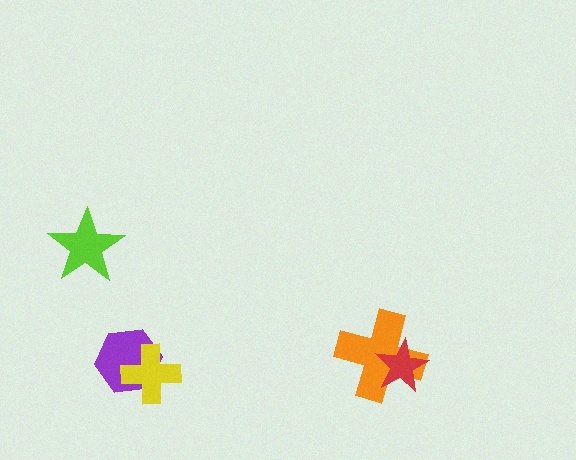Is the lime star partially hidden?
No, no other shape covers it.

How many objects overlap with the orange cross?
1 object overlaps with the orange cross.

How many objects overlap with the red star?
1 object overlaps with the red star.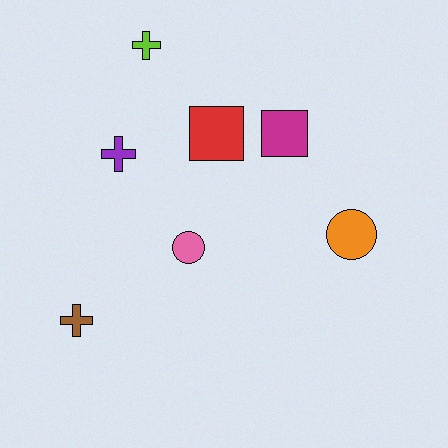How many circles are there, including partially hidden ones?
There are 2 circles.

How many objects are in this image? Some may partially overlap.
There are 7 objects.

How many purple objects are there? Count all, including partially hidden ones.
There is 1 purple object.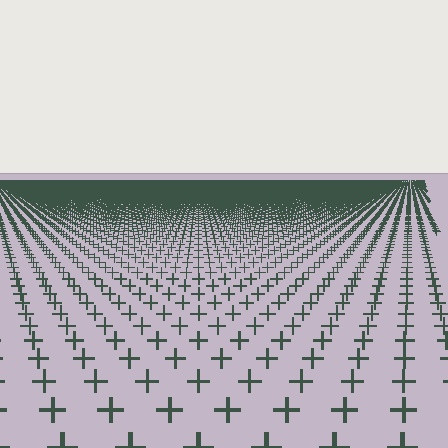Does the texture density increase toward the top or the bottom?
Density increases toward the top.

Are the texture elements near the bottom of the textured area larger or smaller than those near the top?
Larger. Near the bottom, elements are closer to the viewer and appear at a bigger on-screen size.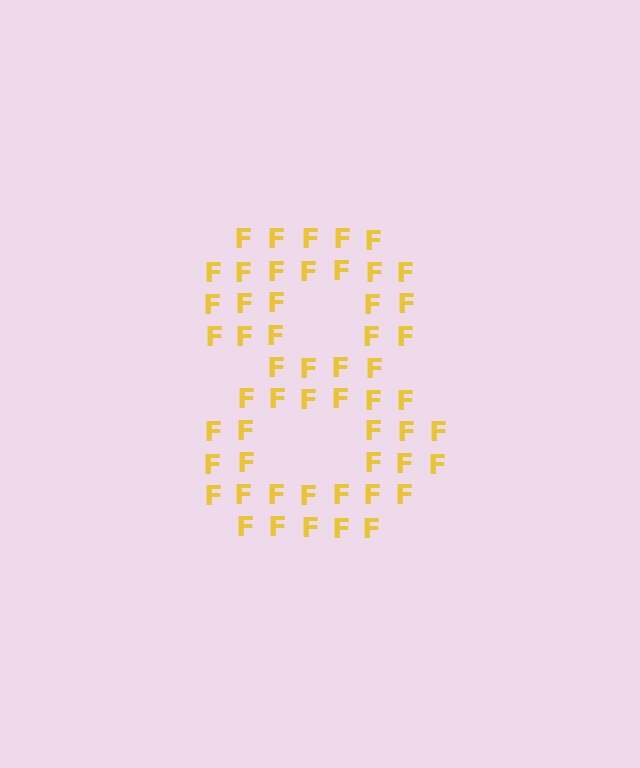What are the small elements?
The small elements are letter F's.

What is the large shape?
The large shape is the digit 8.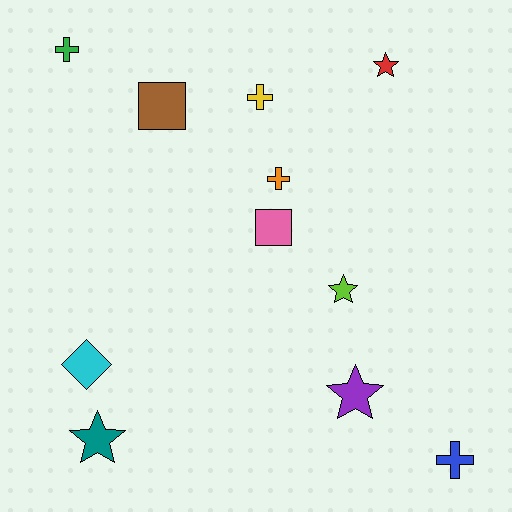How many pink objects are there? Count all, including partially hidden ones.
There is 1 pink object.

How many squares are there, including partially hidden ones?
There are 2 squares.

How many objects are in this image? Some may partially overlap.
There are 11 objects.